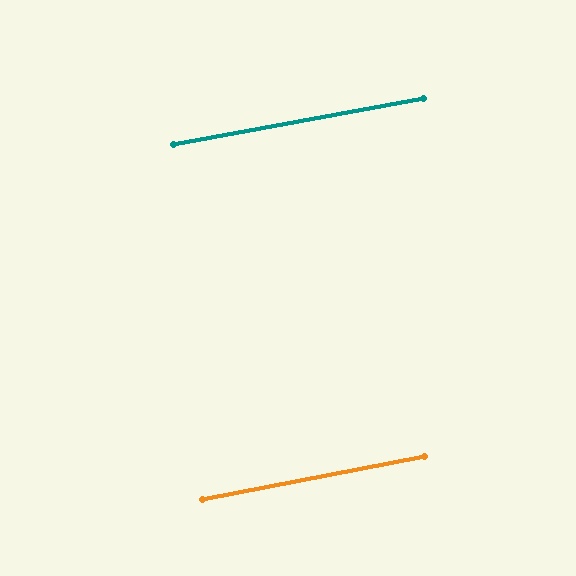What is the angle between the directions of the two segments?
Approximately 1 degree.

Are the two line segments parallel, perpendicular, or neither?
Parallel — their directions differ by only 0.5°.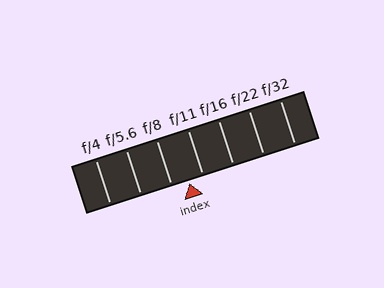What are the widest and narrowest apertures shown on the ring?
The widest aperture shown is f/4 and the narrowest is f/32.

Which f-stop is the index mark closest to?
The index mark is closest to f/11.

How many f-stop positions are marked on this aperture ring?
There are 7 f-stop positions marked.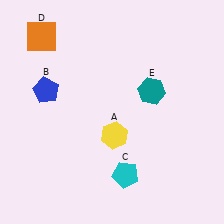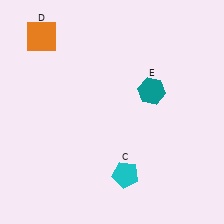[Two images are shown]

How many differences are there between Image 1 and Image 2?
There are 2 differences between the two images.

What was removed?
The blue pentagon (B), the yellow hexagon (A) were removed in Image 2.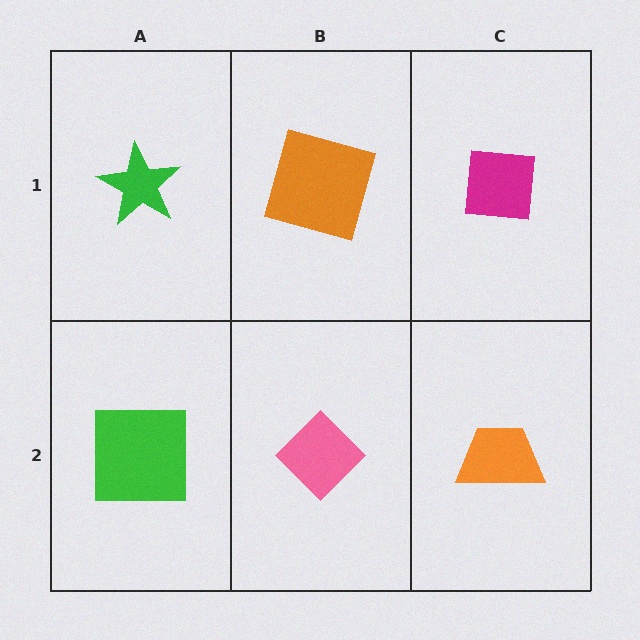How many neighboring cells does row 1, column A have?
2.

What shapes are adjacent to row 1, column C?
An orange trapezoid (row 2, column C), an orange square (row 1, column B).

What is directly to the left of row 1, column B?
A green star.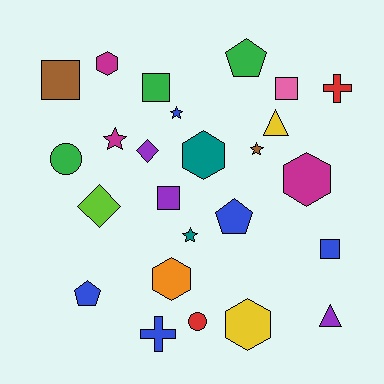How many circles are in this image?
There are 2 circles.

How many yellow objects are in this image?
There are 2 yellow objects.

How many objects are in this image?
There are 25 objects.